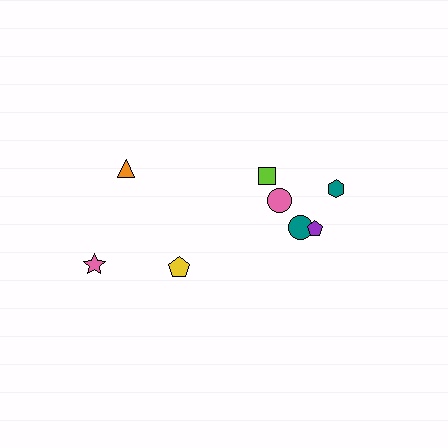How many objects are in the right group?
There are 5 objects.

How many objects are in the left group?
There are 3 objects.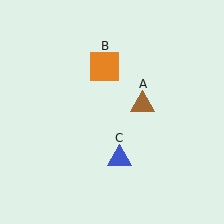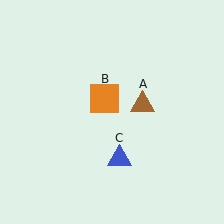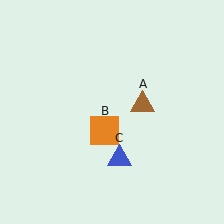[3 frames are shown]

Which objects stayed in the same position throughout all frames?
Brown triangle (object A) and blue triangle (object C) remained stationary.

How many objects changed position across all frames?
1 object changed position: orange square (object B).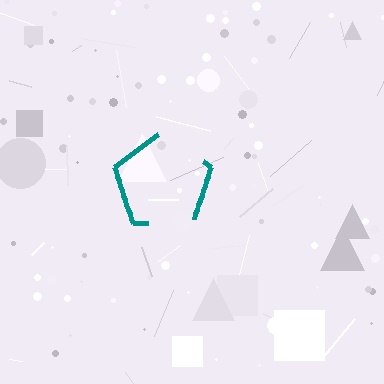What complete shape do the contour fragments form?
The contour fragments form a pentagon.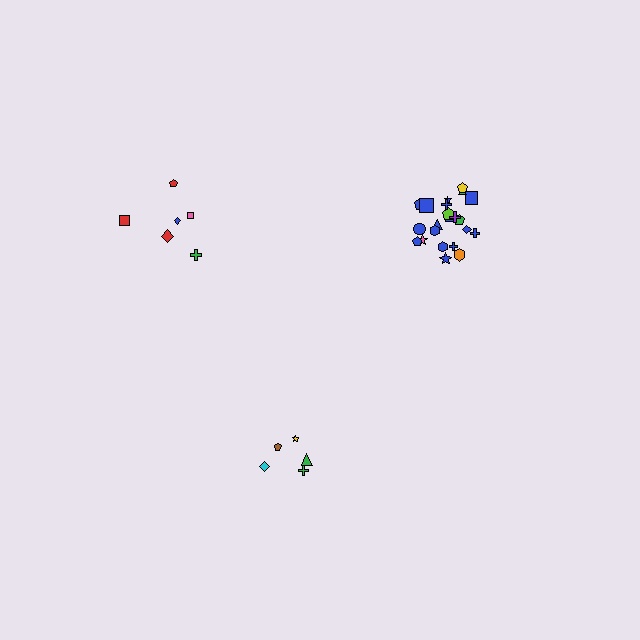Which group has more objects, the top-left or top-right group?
The top-right group.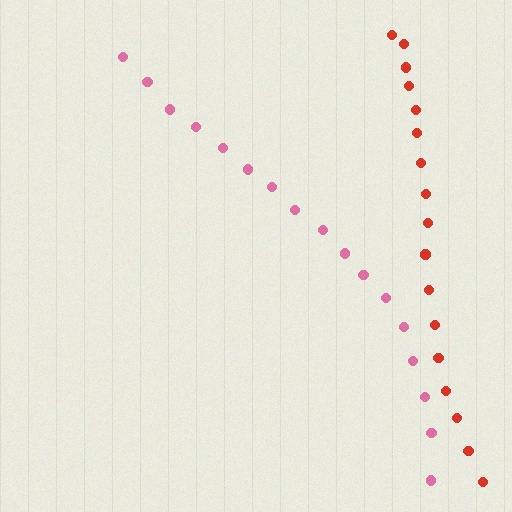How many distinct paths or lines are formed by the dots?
There are 2 distinct paths.